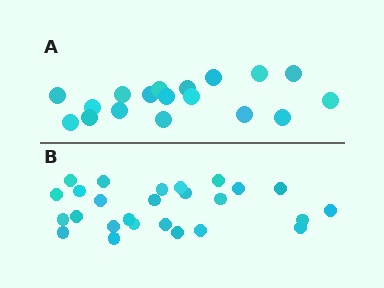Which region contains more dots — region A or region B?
Region B (the bottom region) has more dots.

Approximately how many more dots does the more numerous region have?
Region B has roughly 8 or so more dots than region A.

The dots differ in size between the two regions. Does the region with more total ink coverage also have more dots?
No. Region A has more total ink coverage because its dots are larger, but region B actually contains more individual dots. Total area can be misleading — the number of items is what matters here.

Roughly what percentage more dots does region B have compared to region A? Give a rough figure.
About 45% more.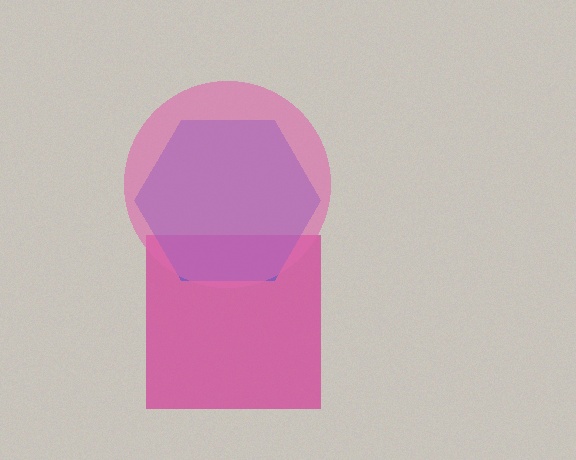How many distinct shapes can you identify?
There are 3 distinct shapes: a magenta square, a blue hexagon, a pink circle.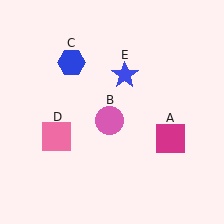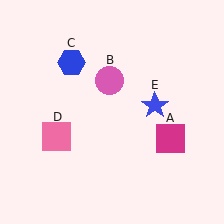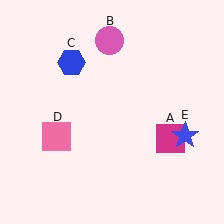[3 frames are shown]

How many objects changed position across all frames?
2 objects changed position: pink circle (object B), blue star (object E).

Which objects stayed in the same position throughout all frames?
Magenta square (object A) and blue hexagon (object C) and pink square (object D) remained stationary.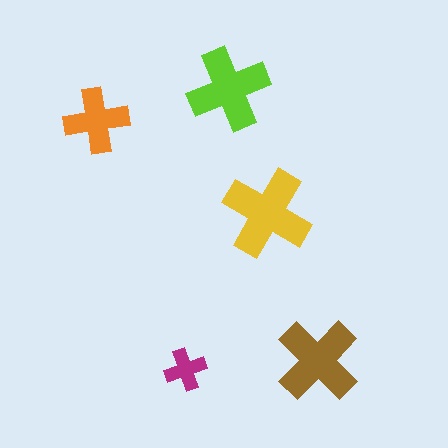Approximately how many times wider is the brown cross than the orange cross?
About 1.5 times wider.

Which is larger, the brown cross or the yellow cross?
The yellow one.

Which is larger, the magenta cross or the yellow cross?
The yellow one.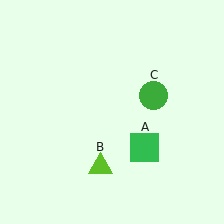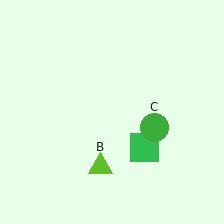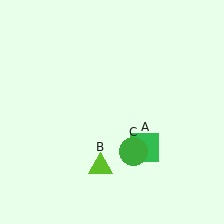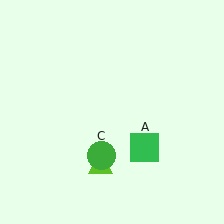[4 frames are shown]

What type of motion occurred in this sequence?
The green circle (object C) rotated clockwise around the center of the scene.